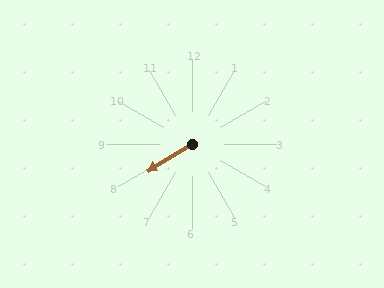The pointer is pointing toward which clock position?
Roughly 8 o'clock.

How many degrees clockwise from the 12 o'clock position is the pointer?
Approximately 239 degrees.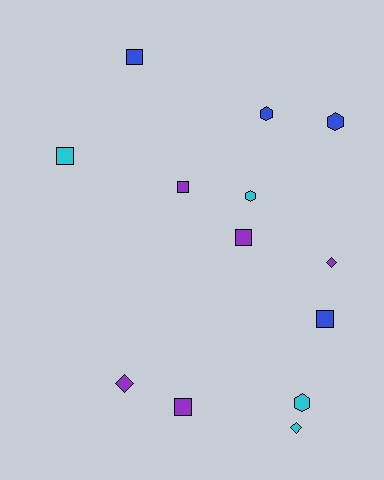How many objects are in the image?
There are 13 objects.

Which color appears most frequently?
Purple, with 5 objects.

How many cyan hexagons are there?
There are 2 cyan hexagons.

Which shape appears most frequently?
Square, with 6 objects.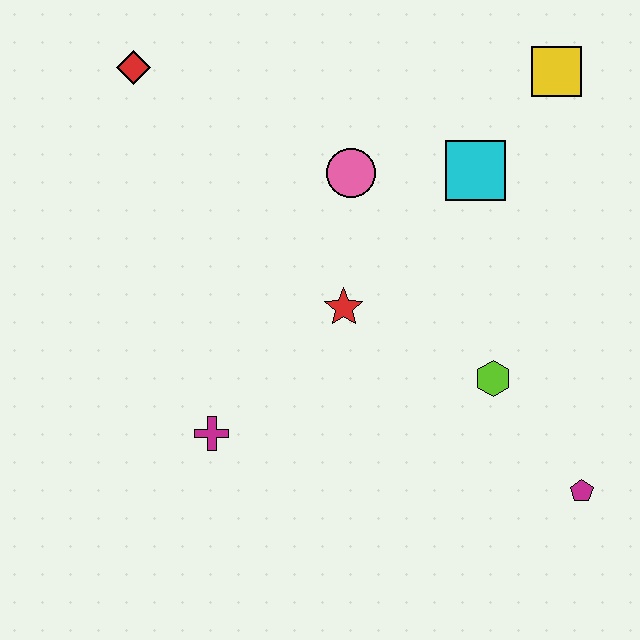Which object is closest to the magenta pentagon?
The lime hexagon is closest to the magenta pentagon.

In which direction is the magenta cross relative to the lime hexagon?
The magenta cross is to the left of the lime hexagon.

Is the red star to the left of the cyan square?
Yes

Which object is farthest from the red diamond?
The magenta pentagon is farthest from the red diamond.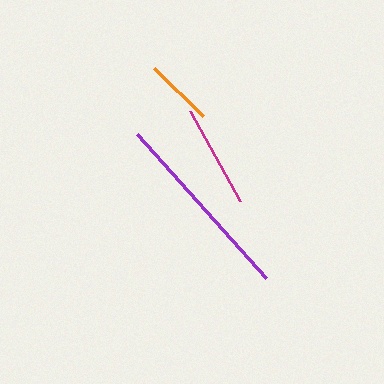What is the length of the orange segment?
The orange segment is approximately 69 pixels long.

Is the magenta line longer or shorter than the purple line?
The purple line is longer than the magenta line.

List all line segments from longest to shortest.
From longest to shortest: purple, magenta, orange.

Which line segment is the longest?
The purple line is the longest at approximately 193 pixels.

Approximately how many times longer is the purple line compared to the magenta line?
The purple line is approximately 1.9 times the length of the magenta line.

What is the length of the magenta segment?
The magenta segment is approximately 104 pixels long.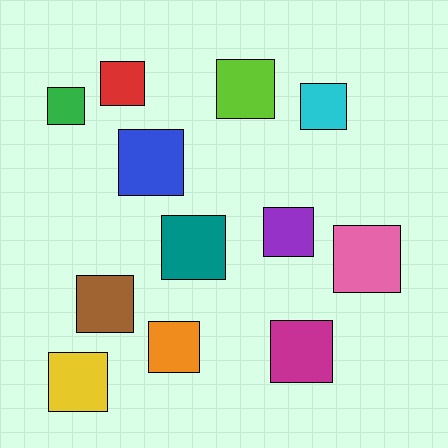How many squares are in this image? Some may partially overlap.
There are 12 squares.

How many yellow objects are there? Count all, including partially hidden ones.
There is 1 yellow object.